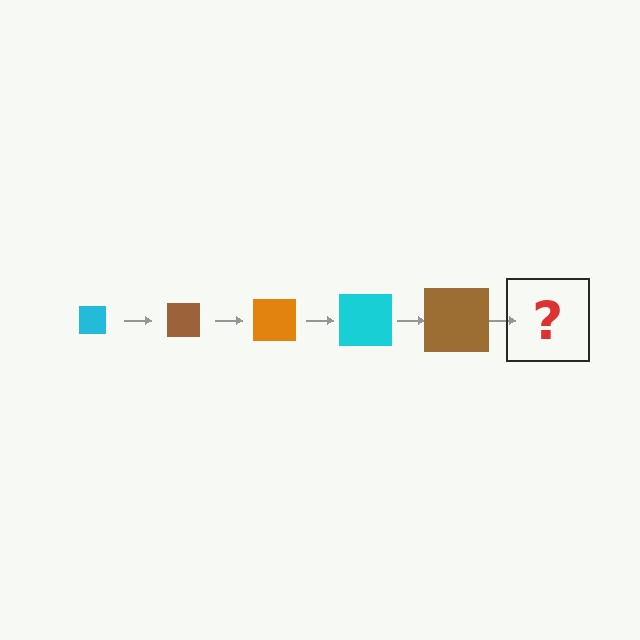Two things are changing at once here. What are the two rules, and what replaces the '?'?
The two rules are that the square grows larger each step and the color cycles through cyan, brown, and orange. The '?' should be an orange square, larger than the previous one.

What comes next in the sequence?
The next element should be an orange square, larger than the previous one.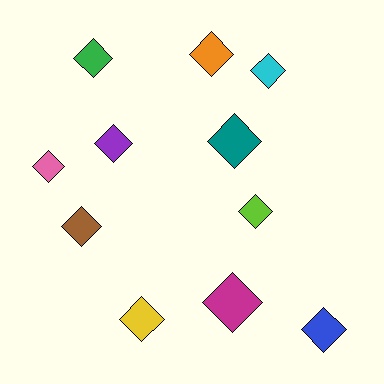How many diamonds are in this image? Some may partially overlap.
There are 11 diamonds.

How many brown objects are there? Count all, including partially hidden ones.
There is 1 brown object.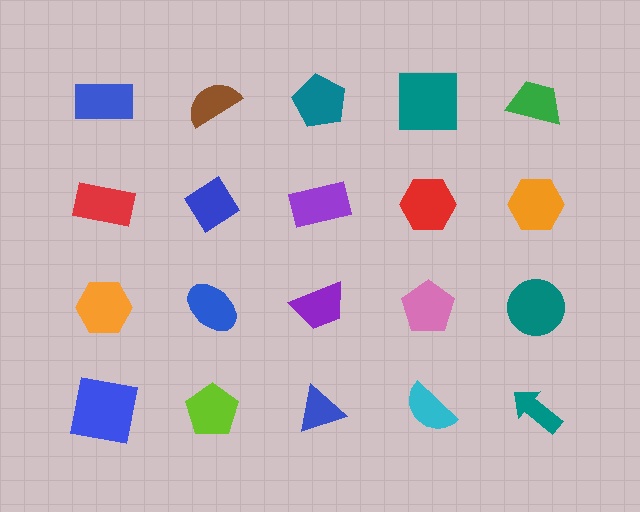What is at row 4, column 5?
A teal arrow.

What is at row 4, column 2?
A lime pentagon.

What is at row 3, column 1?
An orange hexagon.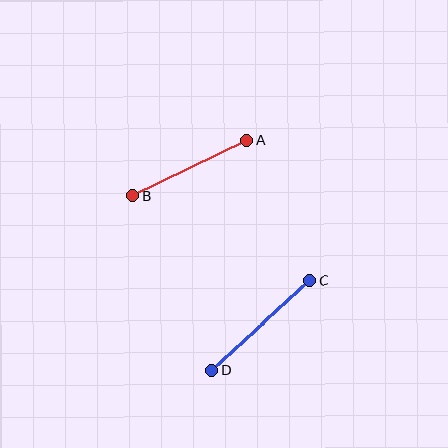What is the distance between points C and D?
The distance is approximately 133 pixels.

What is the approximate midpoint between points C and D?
The midpoint is at approximately (261, 325) pixels.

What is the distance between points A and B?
The distance is approximately 127 pixels.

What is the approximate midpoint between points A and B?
The midpoint is at approximately (189, 168) pixels.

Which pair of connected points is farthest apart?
Points C and D are farthest apart.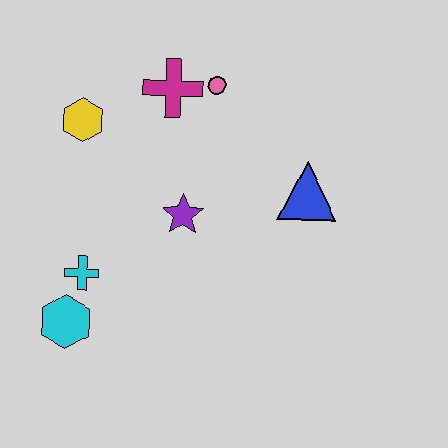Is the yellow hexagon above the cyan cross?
Yes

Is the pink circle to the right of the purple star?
Yes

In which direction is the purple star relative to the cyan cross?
The purple star is to the right of the cyan cross.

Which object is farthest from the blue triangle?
The cyan hexagon is farthest from the blue triangle.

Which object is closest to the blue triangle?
The purple star is closest to the blue triangle.